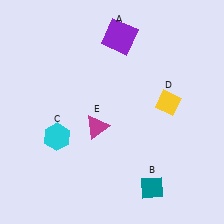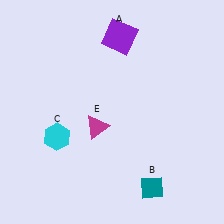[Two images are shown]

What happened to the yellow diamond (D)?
The yellow diamond (D) was removed in Image 2. It was in the top-right area of Image 1.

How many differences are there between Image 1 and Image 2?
There is 1 difference between the two images.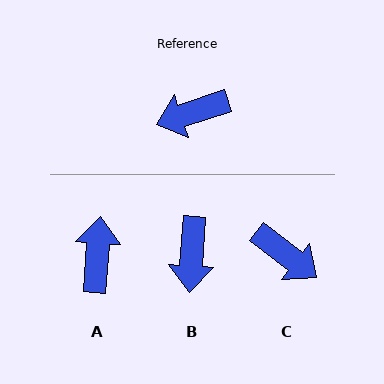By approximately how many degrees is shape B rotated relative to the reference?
Approximately 68 degrees counter-clockwise.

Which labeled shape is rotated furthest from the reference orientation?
C, about 124 degrees away.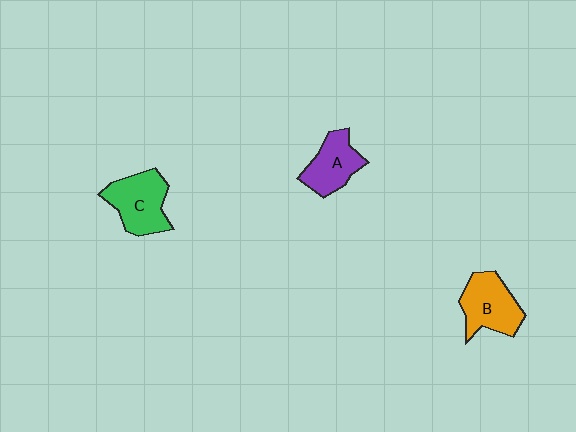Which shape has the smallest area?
Shape A (purple).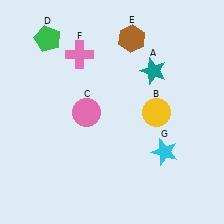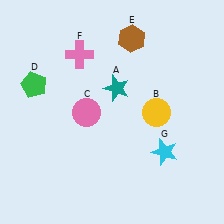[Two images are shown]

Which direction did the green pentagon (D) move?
The green pentagon (D) moved down.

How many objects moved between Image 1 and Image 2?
2 objects moved between the two images.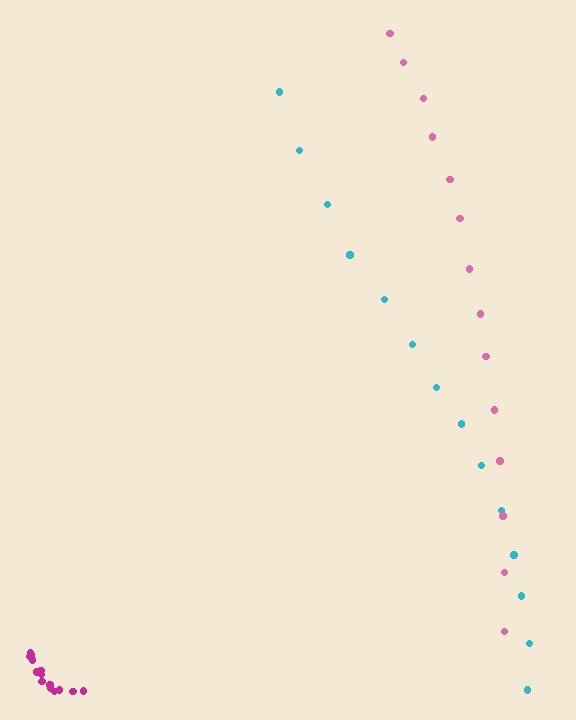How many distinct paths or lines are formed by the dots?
There are 3 distinct paths.